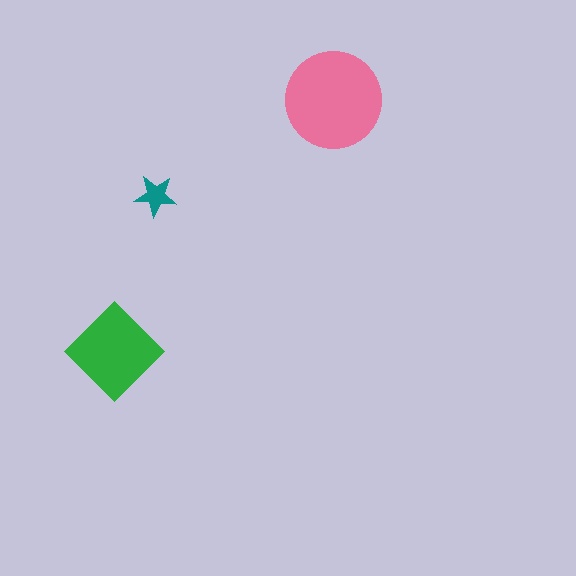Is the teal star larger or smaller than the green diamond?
Smaller.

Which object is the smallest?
The teal star.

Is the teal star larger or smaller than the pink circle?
Smaller.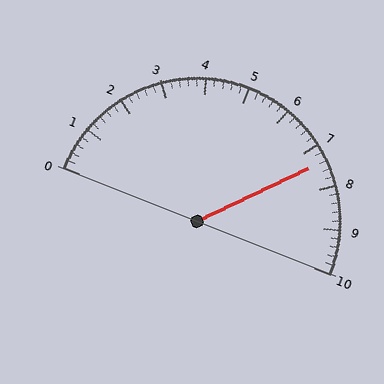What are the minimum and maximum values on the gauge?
The gauge ranges from 0 to 10.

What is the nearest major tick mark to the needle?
The nearest major tick mark is 7.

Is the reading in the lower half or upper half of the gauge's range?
The reading is in the upper half of the range (0 to 10).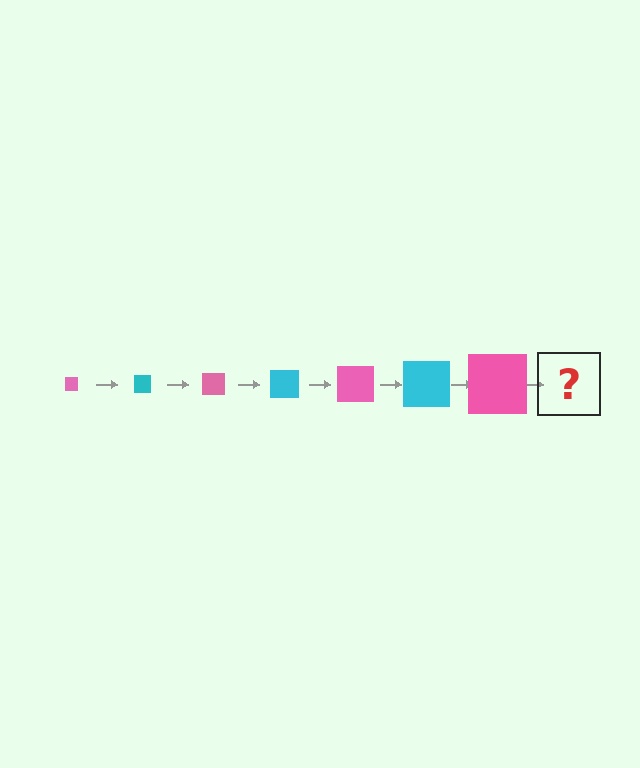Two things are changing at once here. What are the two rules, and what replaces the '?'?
The two rules are that the square grows larger each step and the color cycles through pink and cyan. The '?' should be a cyan square, larger than the previous one.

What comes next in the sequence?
The next element should be a cyan square, larger than the previous one.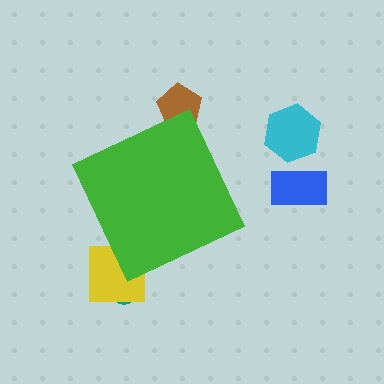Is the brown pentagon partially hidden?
Yes, the brown pentagon is partially hidden behind the green diamond.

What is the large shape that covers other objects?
A green diamond.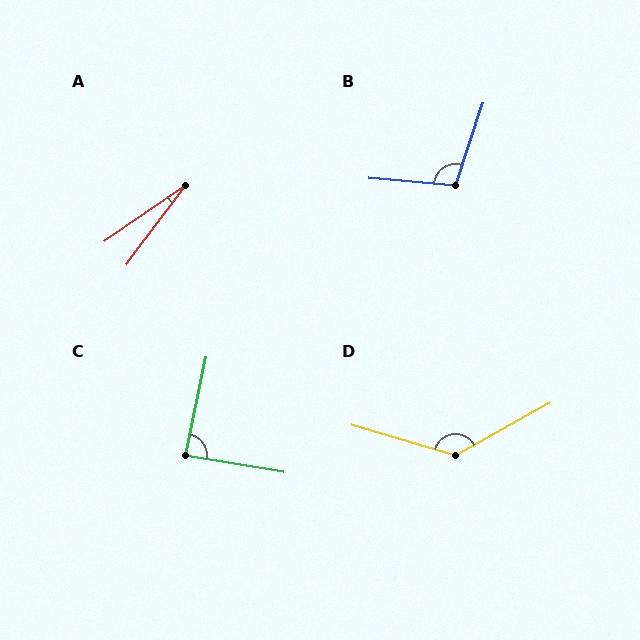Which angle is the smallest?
A, at approximately 18 degrees.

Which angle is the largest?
D, at approximately 134 degrees.